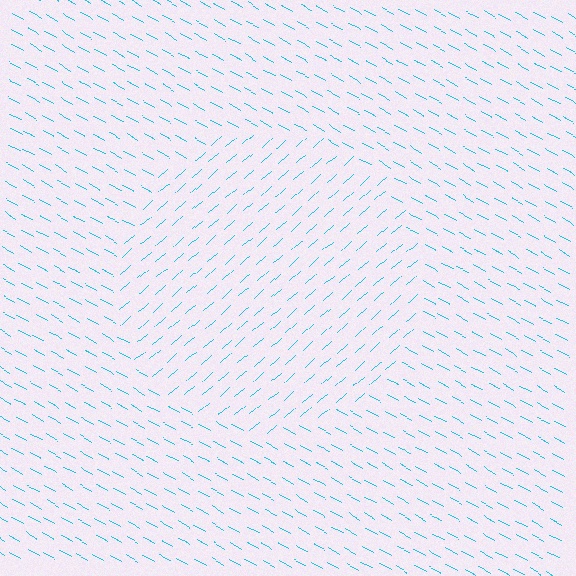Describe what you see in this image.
The image is filled with small cyan line segments. A circle region in the image has lines oriented differently from the surrounding lines, creating a visible texture boundary.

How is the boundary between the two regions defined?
The boundary is defined purely by a change in line orientation (approximately 69 degrees difference). All lines are the same color and thickness.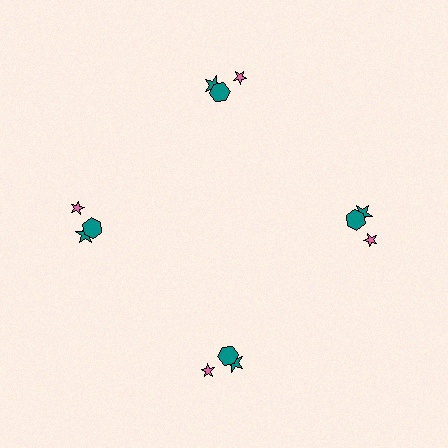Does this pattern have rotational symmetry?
Yes, this pattern has 4-fold rotational symmetry. It looks the same after rotating 90 degrees around the center.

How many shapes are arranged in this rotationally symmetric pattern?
There are 12 shapes, arranged in 4 groups of 3.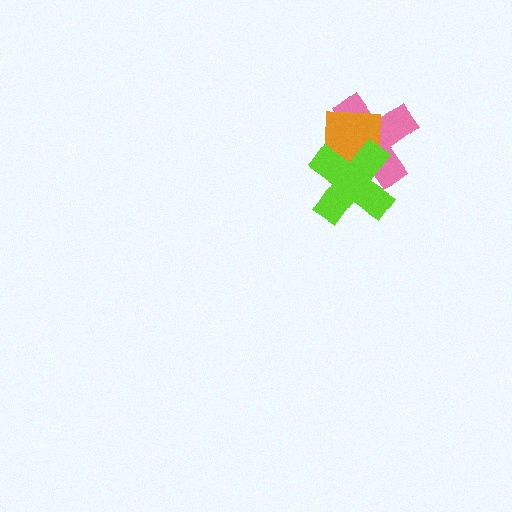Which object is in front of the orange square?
The lime cross is in front of the orange square.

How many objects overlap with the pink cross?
2 objects overlap with the pink cross.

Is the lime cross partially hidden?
No, no other shape covers it.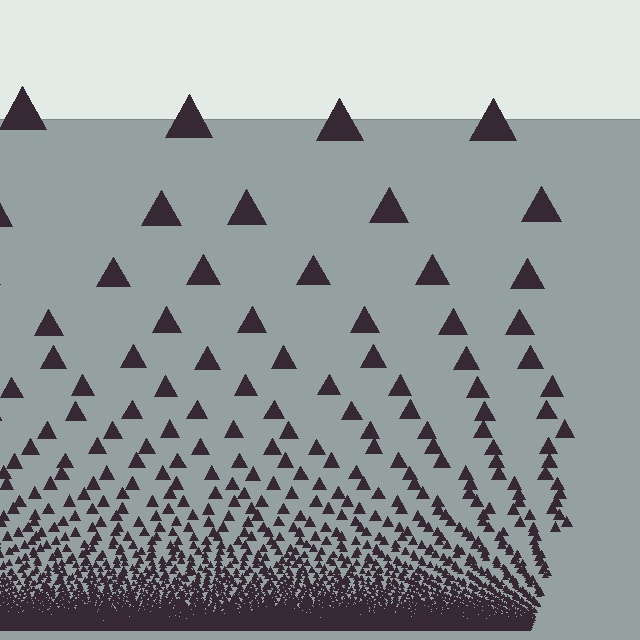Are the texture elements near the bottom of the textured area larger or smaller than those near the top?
Smaller. The gradient is inverted — elements near the bottom are smaller and denser.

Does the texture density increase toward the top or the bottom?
Density increases toward the bottom.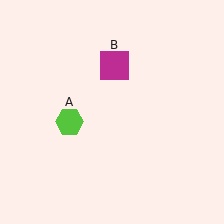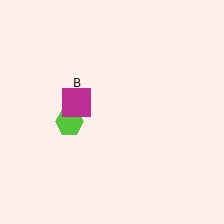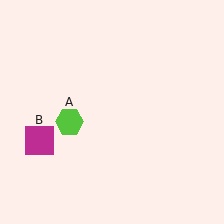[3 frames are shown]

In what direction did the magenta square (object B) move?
The magenta square (object B) moved down and to the left.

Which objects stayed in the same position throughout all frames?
Lime hexagon (object A) remained stationary.